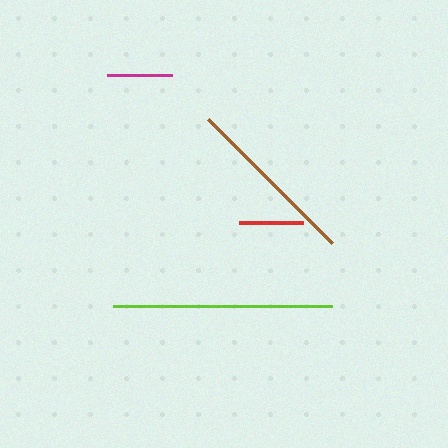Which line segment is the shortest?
The red line is the shortest at approximately 65 pixels.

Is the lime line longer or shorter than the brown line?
The lime line is longer than the brown line.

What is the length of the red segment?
The red segment is approximately 65 pixels long.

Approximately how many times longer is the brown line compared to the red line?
The brown line is approximately 2.7 times the length of the red line.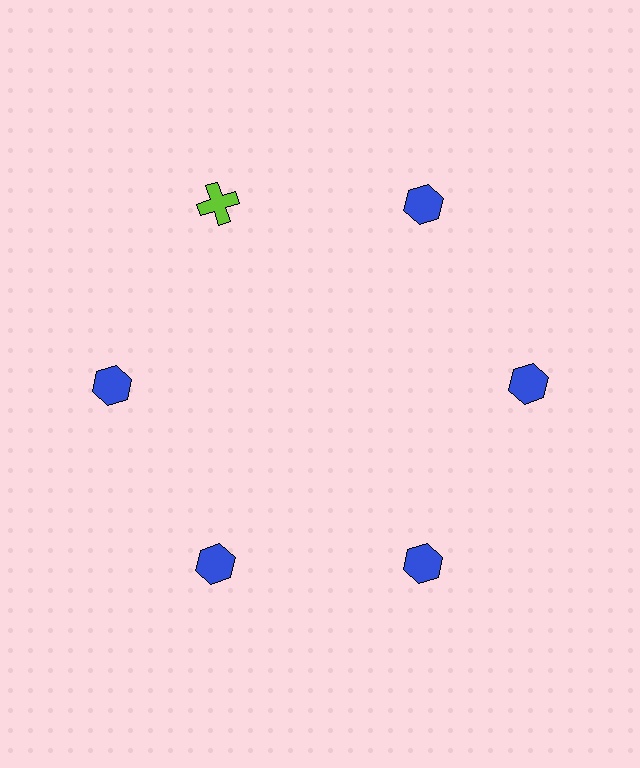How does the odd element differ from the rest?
It differs in both color (lime instead of blue) and shape (cross instead of hexagon).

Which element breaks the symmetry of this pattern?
The lime cross at roughly the 11 o'clock position breaks the symmetry. All other shapes are blue hexagons.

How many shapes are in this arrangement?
There are 6 shapes arranged in a ring pattern.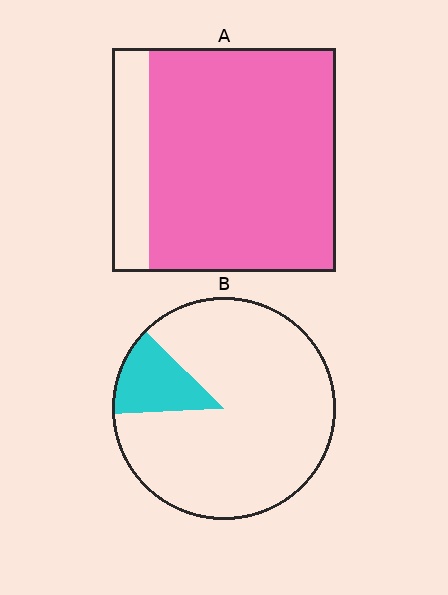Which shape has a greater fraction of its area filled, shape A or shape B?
Shape A.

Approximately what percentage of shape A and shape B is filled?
A is approximately 85% and B is approximately 15%.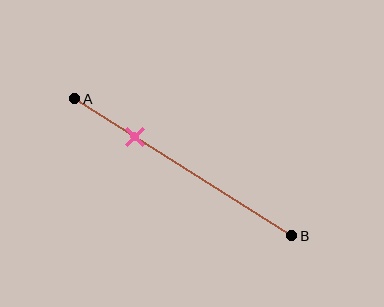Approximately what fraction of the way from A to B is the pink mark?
The pink mark is approximately 30% of the way from A to B.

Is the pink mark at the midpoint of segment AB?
No, the mark is at about 30% from A, not at the 50% midpoint.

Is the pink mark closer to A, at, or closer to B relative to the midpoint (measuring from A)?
The pink mark is closer to point A than the midpoint of segment AB.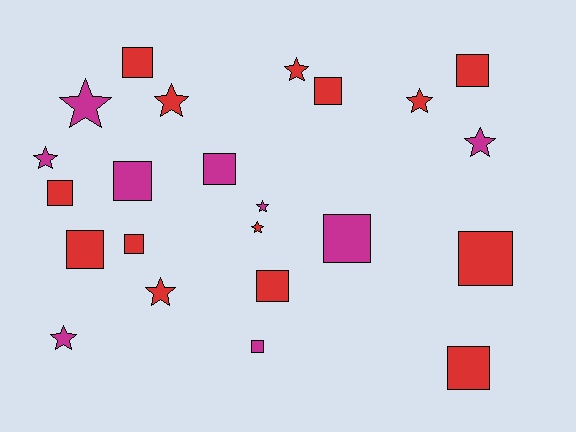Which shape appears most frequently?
Square, with 13 objects.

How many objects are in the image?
There are 23 objects.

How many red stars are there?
There are 5 red stars.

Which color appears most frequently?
Red, with 14 objects.